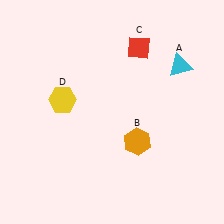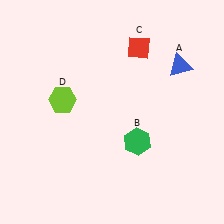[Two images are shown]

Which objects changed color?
A changed from cyan to blue. B changed from orange to green. D changed from yellow to lime.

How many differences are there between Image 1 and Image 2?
There are 3 differences between the two images.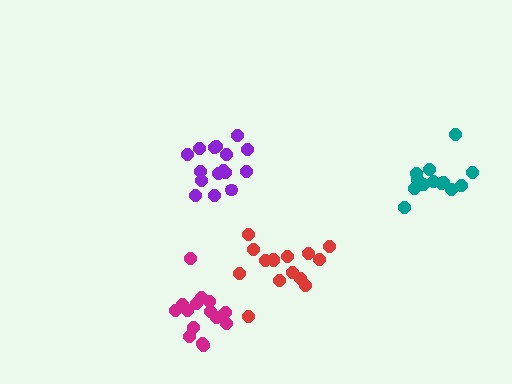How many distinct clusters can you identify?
There are 4 distinct clusters.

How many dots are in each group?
Group 1: 13 dots, Group 2: 15 dots, Group 3: 16 dots, Group 4: 15 dots (59 total).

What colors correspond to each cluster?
The clusters are colored: teal, magenta, purple, red.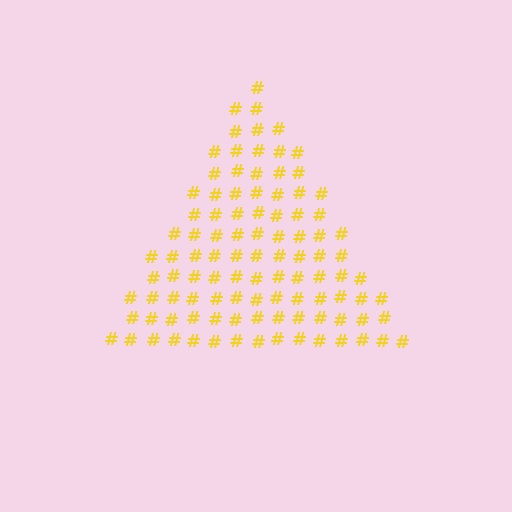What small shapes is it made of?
It is made of small hash symbols.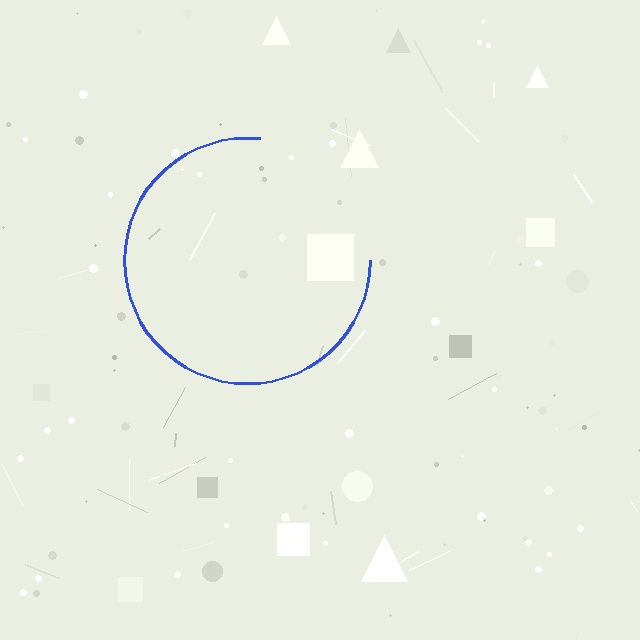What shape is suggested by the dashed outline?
The dashed outline suggests a circle.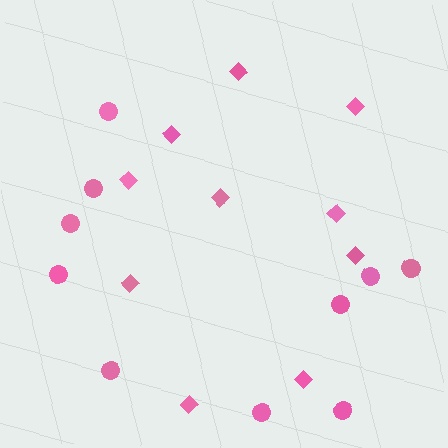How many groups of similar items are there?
There are 2 groups: one group of circles (10) and one group of diamonds (10).